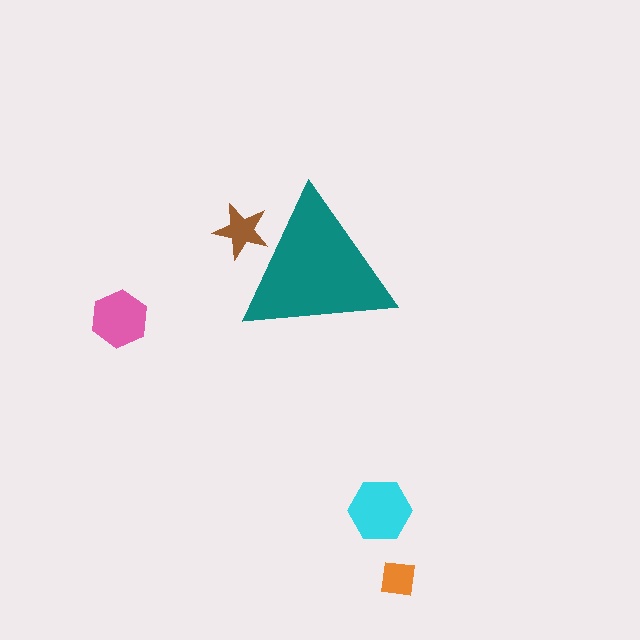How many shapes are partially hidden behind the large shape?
1 shape is partially hidden.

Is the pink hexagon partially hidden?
No, the pink hexagon is fully visible.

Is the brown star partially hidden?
Yes, the brown star is partially hidden behind the teal triangle.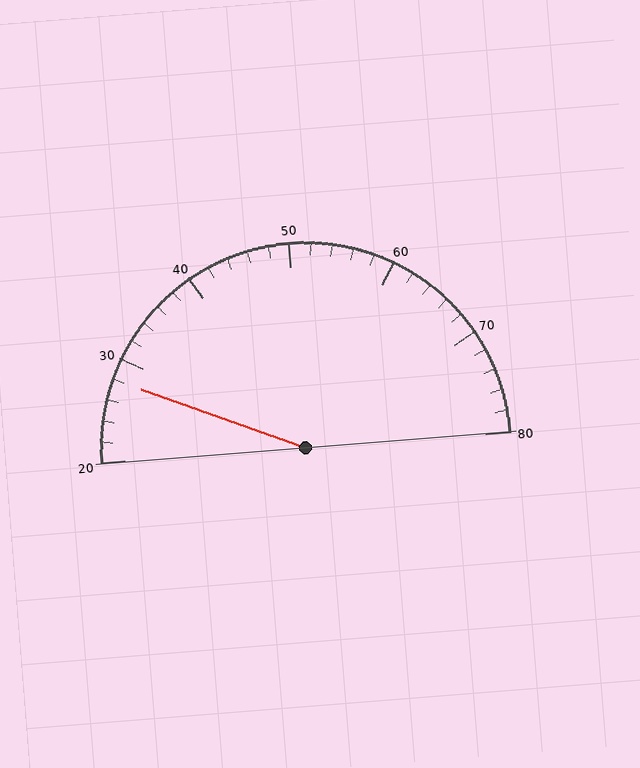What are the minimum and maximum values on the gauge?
The gauge ranges from 20 to 80.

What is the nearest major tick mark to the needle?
The nearest major tick mark is 30.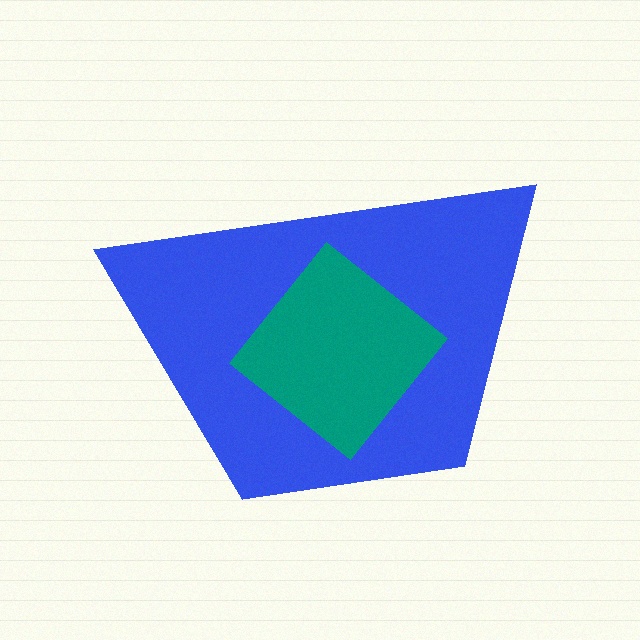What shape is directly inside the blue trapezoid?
The teal diamond.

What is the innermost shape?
The teal diamond.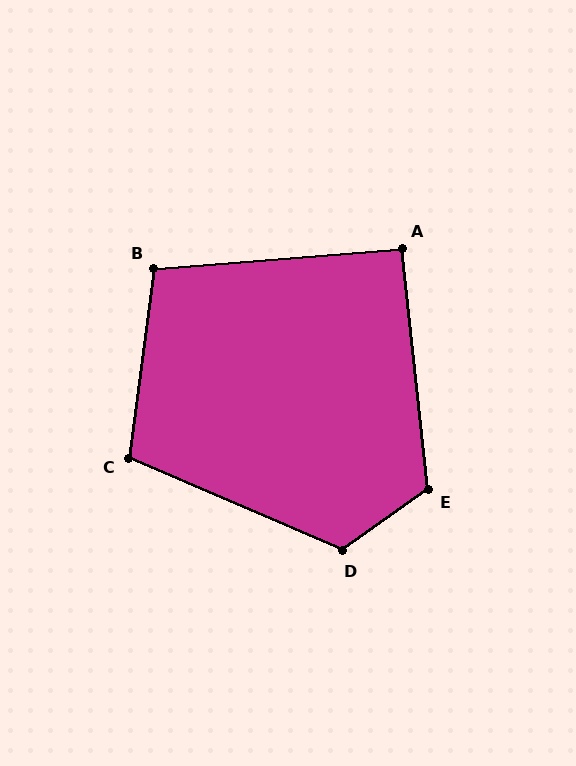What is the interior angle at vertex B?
Approximately 102 degrees (obtuse).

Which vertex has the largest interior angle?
D, at approximately 121 degrees.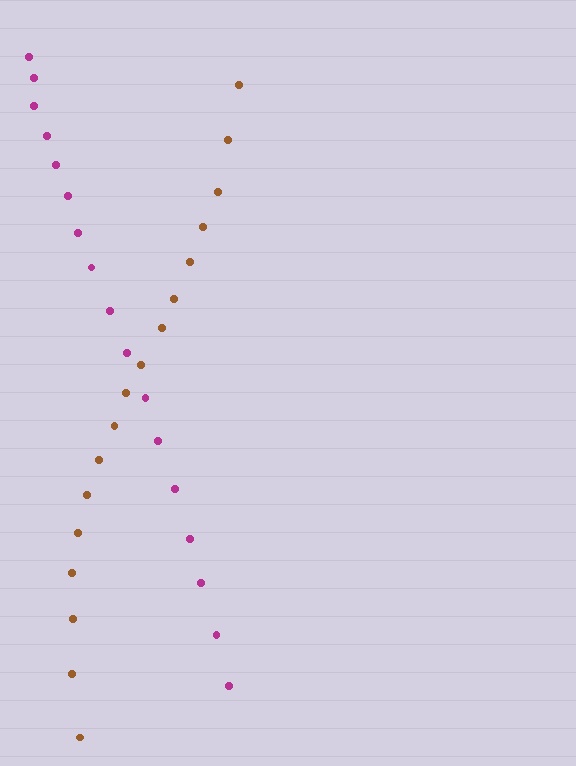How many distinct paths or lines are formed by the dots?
There are 2 distinct paths.